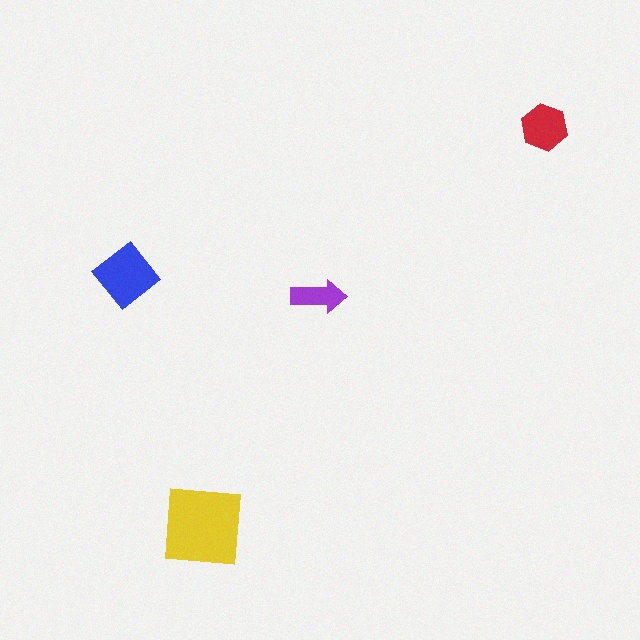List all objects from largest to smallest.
The yellow square, the blue diamond, the red hexagon, the purple arrow.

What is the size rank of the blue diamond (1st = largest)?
2nd.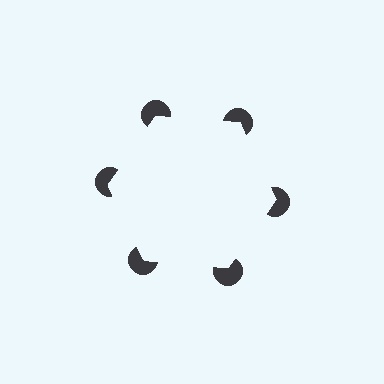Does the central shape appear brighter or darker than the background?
It typically appears slightly brighter than the background, even though no actual brightness change is drawn.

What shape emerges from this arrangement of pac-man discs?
An illusory hexagon — its edges are inferred from the aligned wedge cuts in the pac-man discs, not physically drawn.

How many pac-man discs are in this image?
There are 6 — one at each vertex of the illusory hexagon.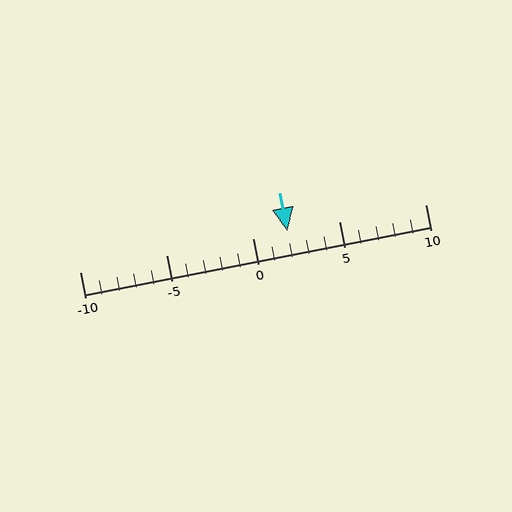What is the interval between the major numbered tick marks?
The major tick marks are spaced 5 units apart.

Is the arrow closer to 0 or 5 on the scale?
The arrow is closer to 0.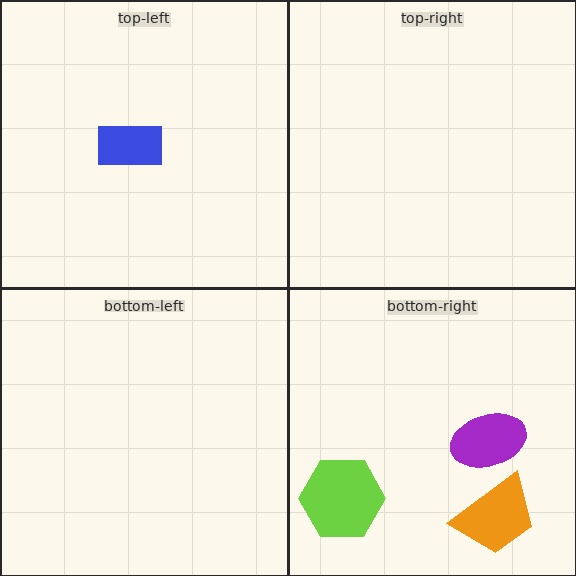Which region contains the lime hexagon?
The bottom-right region.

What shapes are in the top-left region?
The blue rectangle.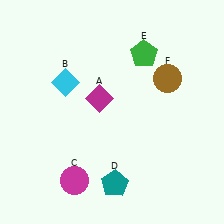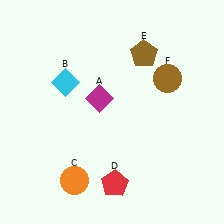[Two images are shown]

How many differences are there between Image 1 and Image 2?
There are 3 differences between the two images.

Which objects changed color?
C changed from magenta to orange. D changed from teal to red. E changed from green to brown.